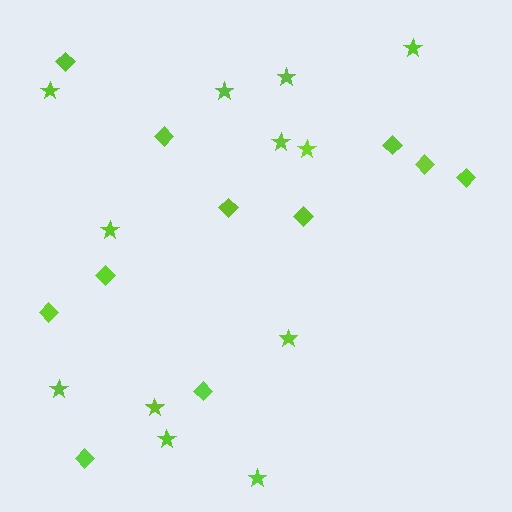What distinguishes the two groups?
There are 2 groups: one group of diamonds (11) and one group of stars (12).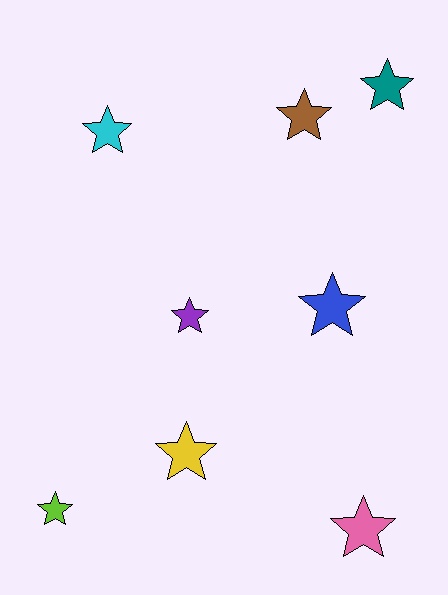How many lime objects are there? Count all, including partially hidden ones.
There is 1 lime object.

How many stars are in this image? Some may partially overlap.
There are 8 stars.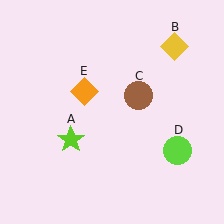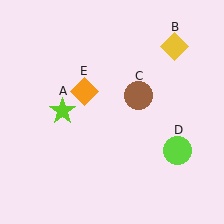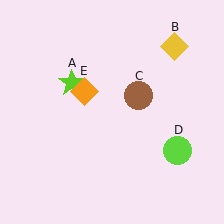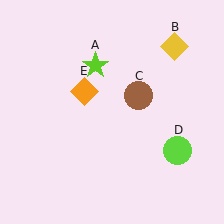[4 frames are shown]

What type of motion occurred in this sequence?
The lime star (object A) rotated clockwise around the center of the scene.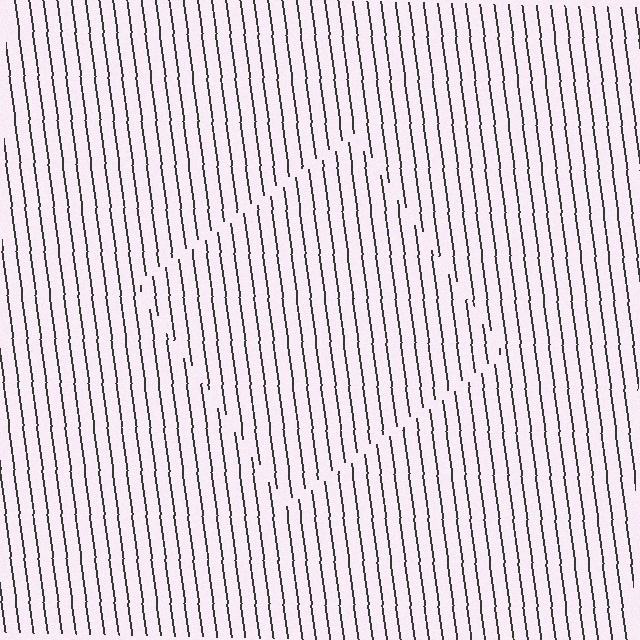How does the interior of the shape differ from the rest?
The interior of the shape contains the same grating, shifted by half a period — the contour is defined by the phase discontinuity where line-ends from the inner and outer gratings abut.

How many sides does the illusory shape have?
4 sides — the line-ends trace a square.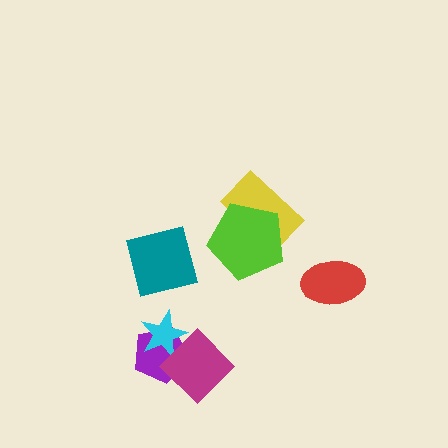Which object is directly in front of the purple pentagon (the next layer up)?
The cyan star is directly in front of the purple pentagon.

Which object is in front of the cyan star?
The magenta diamond is in front of the cyan star.